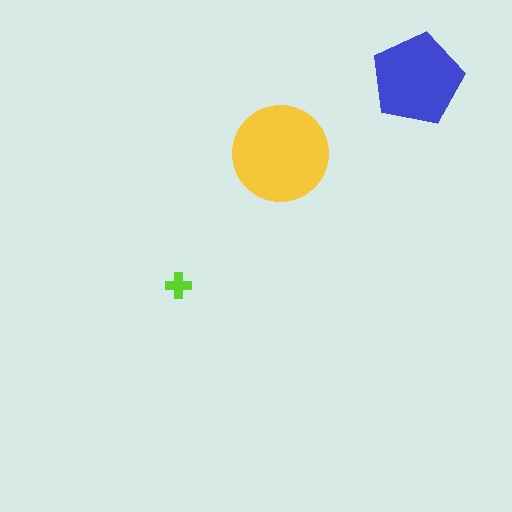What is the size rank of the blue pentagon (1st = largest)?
2nd.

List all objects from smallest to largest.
The lime cross, the blue pentagon, the yellow circle.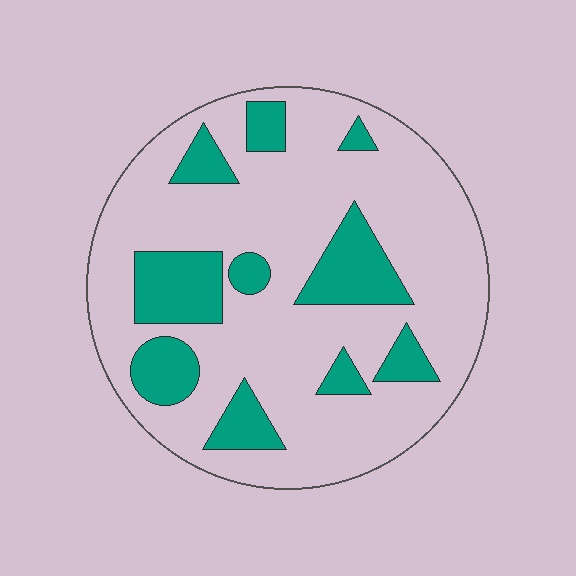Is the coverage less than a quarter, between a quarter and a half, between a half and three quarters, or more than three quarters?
Less than a quarter.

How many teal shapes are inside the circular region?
10.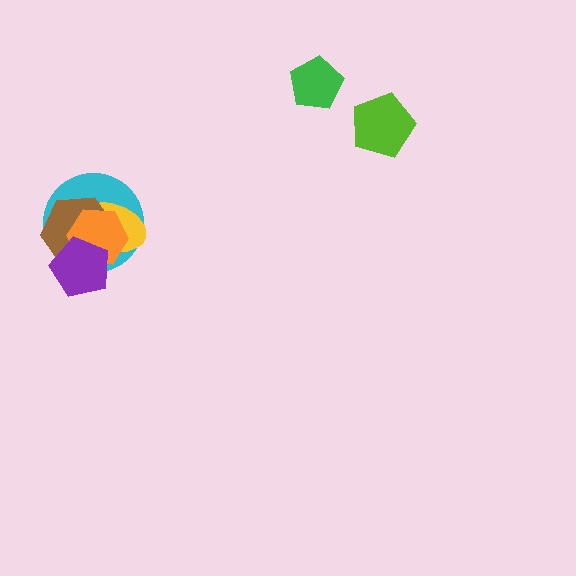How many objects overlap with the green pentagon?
0 objects overlap with the green pentagon.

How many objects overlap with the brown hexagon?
4 objects overlap with the brown hexagon.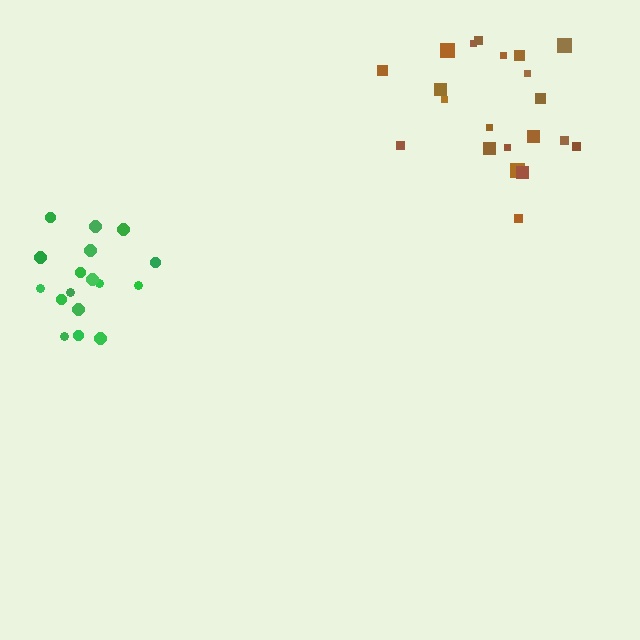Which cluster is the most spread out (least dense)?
Brown.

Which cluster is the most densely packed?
Green.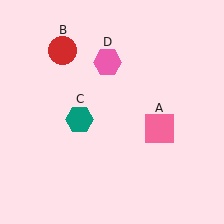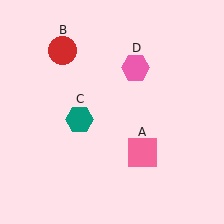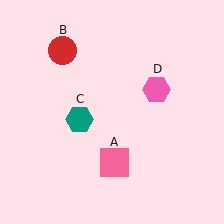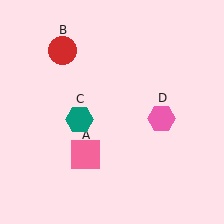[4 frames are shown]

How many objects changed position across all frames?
2 objects changed position: pink square (object A), pink hexagon (object D).